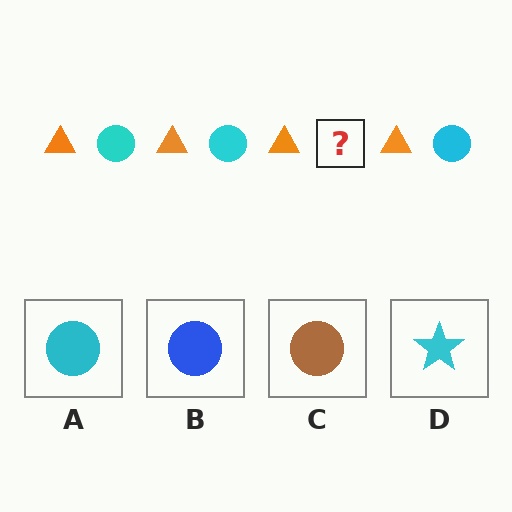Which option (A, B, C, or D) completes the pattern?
A.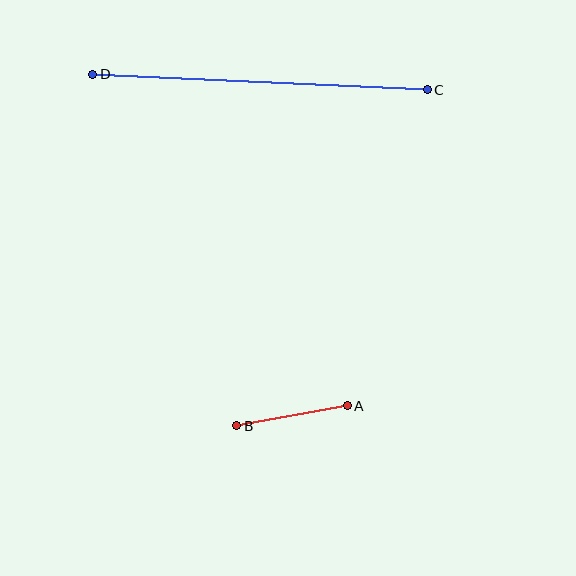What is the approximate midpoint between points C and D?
The midpoint is at approximately (260, 82) pixels.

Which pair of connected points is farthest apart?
Points C and D are farthest apart.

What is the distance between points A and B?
The distance is approximately 112 pixels.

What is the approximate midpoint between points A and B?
The midpoint is at approximately (292, 416) pixels.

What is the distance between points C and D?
The distance is approximately 335 pixels.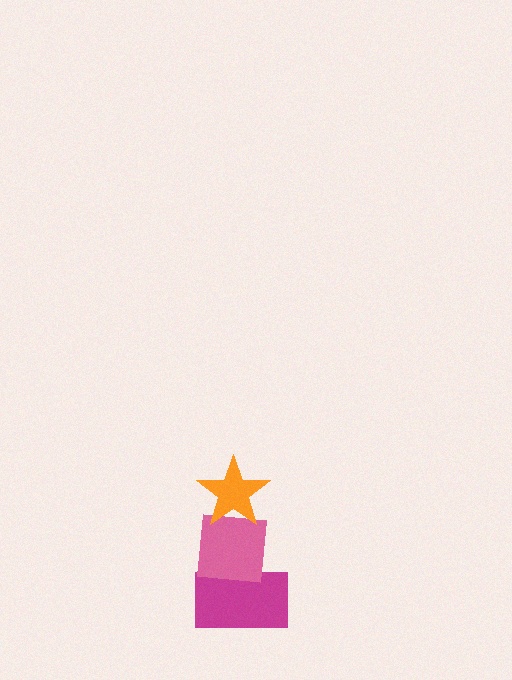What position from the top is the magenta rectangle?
The magenta rectangle is 3rd from the top.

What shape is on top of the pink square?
The orange star is on top of the pink square.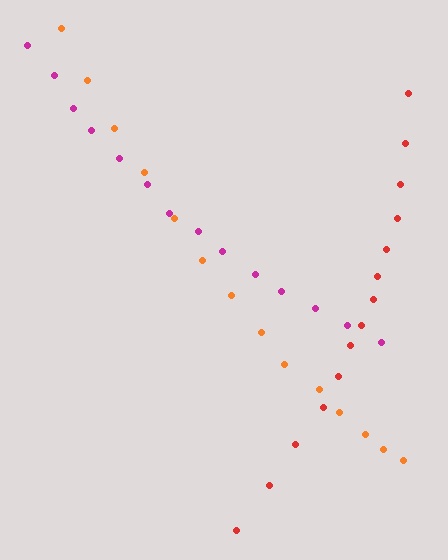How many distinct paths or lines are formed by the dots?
There are 3 distinct paths.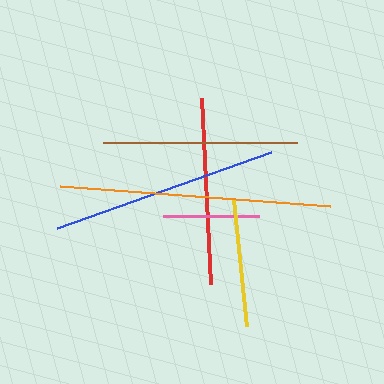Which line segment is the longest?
The orange line is the longest at approximately 271 pixels.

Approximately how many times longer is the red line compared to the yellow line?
The red line is approximately 1.5 times the length of the yellow line.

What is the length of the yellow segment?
The yellow segment is approximately 127 pixels long.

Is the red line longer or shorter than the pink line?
The red line is longer than the pink line.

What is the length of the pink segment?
The pink segment is approximately 96 pixels long.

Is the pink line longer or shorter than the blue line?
The blue line is longer than the pink line.